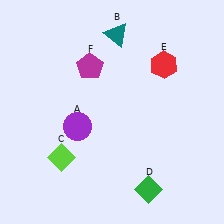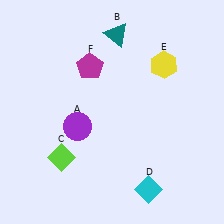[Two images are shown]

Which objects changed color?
D changed from green to cyan. E changed from red to yellow.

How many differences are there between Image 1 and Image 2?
There are 2 differences between the two images.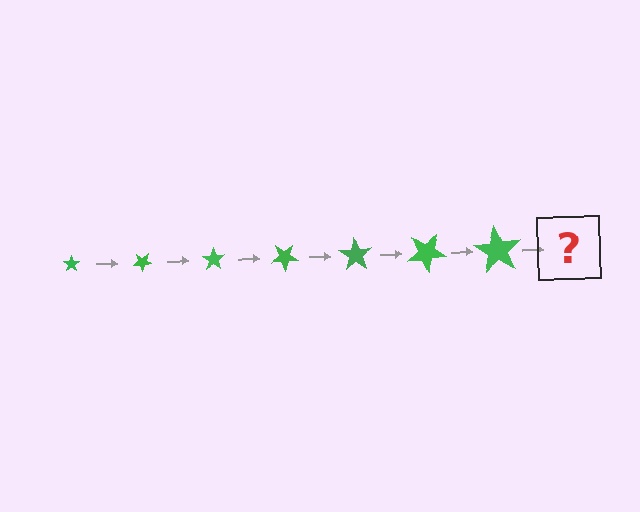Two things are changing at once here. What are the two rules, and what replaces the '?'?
The two rules are that the star grows larger each step and it rotates 35 degrees each step. The '?' should be a star, larger than the previous one and rotated 245 degrees from the start.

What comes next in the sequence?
The next element should be a star, larger than the previous one and rotated 245 degrees from the start.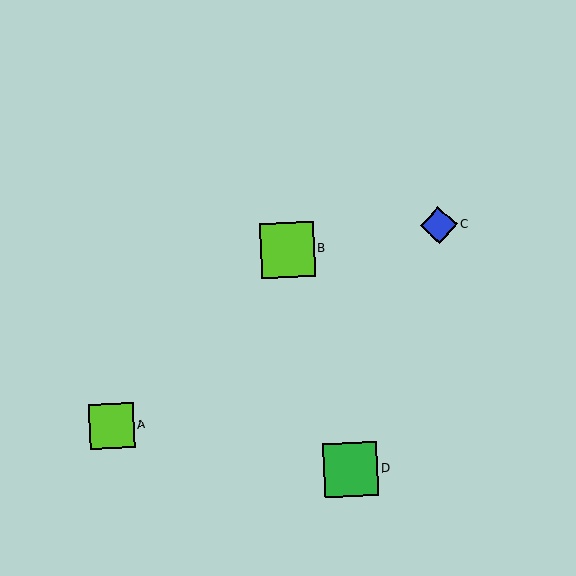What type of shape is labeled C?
Shape C is a blue diamond.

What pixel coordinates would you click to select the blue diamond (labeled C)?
Click at (439, 225) to select the blue diamond C.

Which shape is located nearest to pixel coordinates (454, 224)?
The blue diamond (labeled C) at (439, 225) is nearest to that location.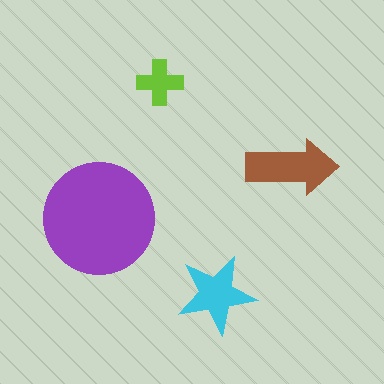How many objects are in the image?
There are 4 objects in the image.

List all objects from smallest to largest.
The lime cross, the cyan star, the brown arrow, the purple circle.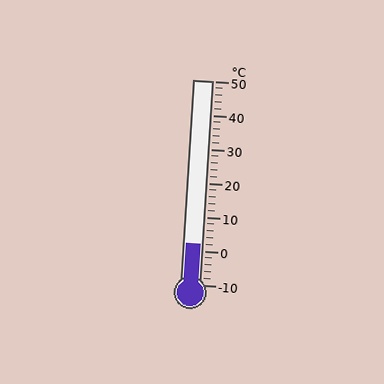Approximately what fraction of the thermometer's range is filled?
The thermometer is filled to approximately 20% of its range.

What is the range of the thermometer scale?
The thermometer scale ranges from -10°C to 50°C.